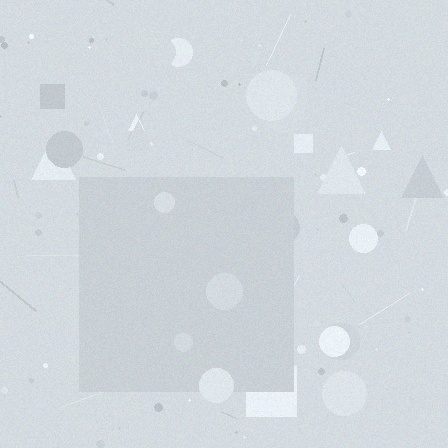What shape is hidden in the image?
A square is hidden in the image.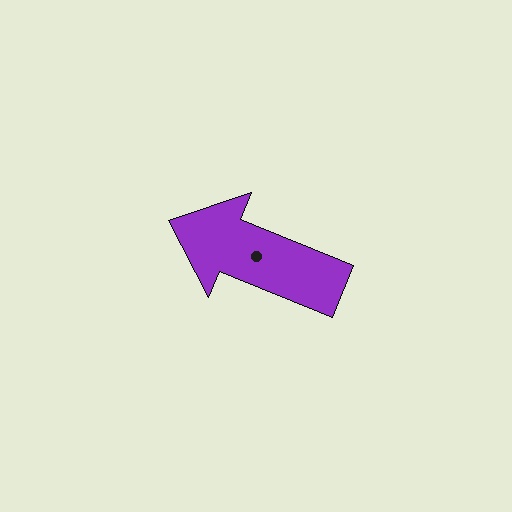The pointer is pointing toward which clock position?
Roughly 10 o'clock.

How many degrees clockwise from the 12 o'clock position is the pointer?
Approximately 292 degrees.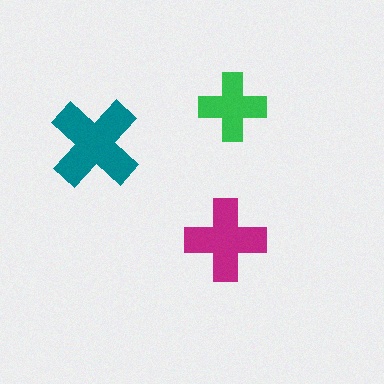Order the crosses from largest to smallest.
the teal one, the magenta one, the green one.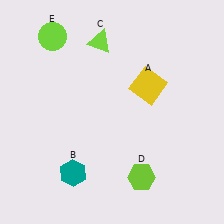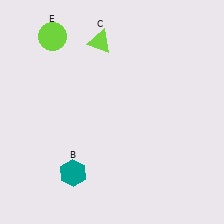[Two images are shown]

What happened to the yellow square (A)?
The yellow square (A) was removed in Image 2. It was in the top-right area of Image 1.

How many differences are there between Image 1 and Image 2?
There are 2 differences between the two images.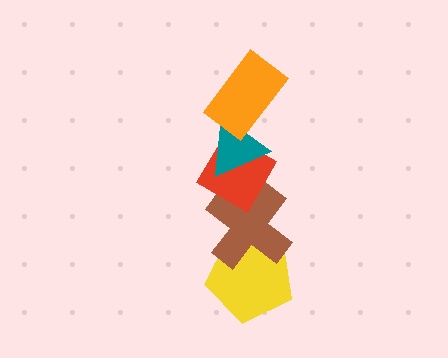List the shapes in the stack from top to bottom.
From top to bottom: the orange rectangle, the teal triangle, the red diamond, the brown cross, the yellow pentagon.